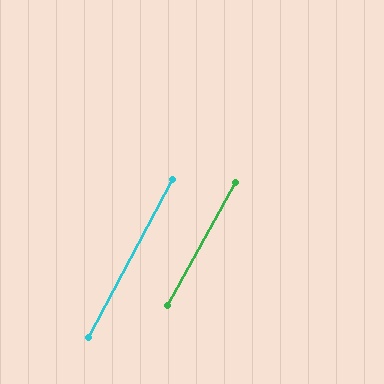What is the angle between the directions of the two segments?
Approximately 1 degree.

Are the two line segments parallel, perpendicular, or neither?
Parallel — their directions differ by only 1.1°.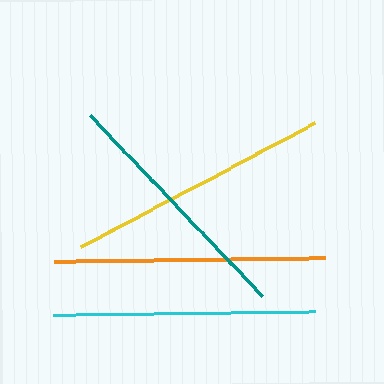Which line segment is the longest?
The orange line is the longest at approximately 270 pixels.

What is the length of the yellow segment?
The yellow segment is approximately 265 pixels long.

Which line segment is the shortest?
The teal line is the shortest at approximately 249 pixels.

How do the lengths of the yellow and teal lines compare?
The yellow and teal lines are approximately the same length.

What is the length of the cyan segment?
The cyan segment is approximately 263 pixels long.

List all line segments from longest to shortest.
From longest to shortest: orange, yellow, cyan, teal.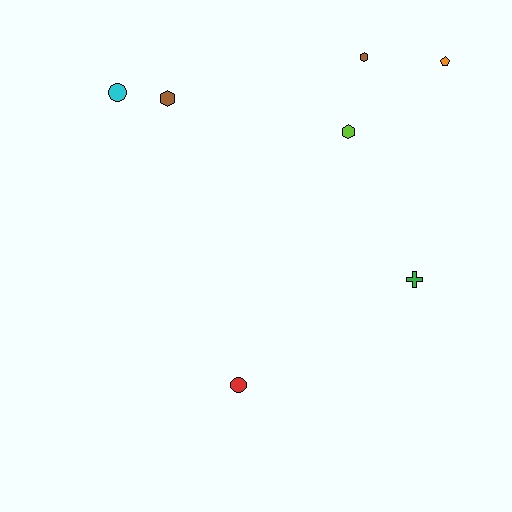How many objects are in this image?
There are 7 objects.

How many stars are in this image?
There are no stars.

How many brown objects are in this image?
There are 2 brown objects.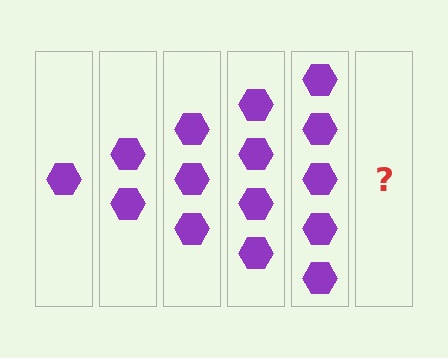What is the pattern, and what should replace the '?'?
The pattern is that each step adds one more hexagon. The '?' should be 6 hexagons.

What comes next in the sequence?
The next element should be 6 hexagons.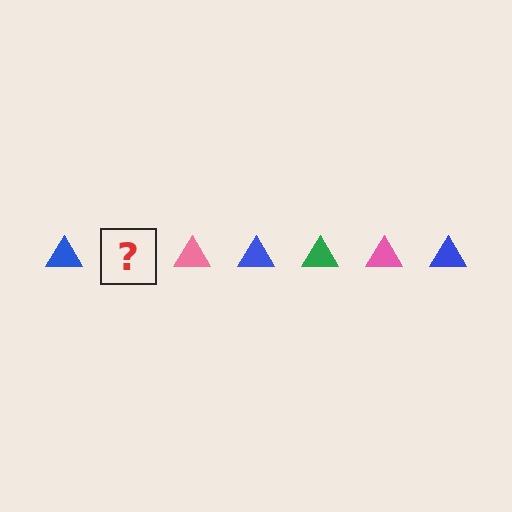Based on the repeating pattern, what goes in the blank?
The blank should be a green triangle.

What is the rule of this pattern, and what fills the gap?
The rule is that the pattern cycles through blue, green, pink triangles. The gap should be filled with a green triangle.